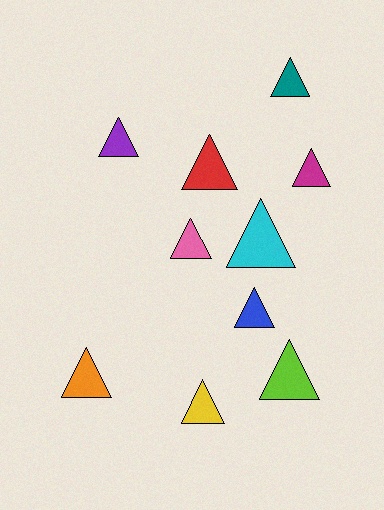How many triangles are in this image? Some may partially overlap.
There are 10 triangles.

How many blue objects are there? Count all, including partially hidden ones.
There is 1 blue object.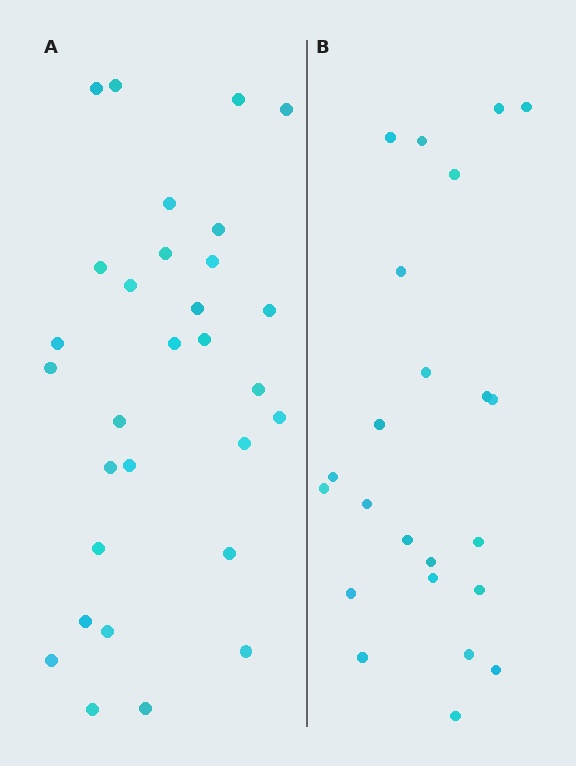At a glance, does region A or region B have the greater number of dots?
Region A (the left region) has more dots.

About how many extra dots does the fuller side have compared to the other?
Region A has roughly 8 or so more dots than region B.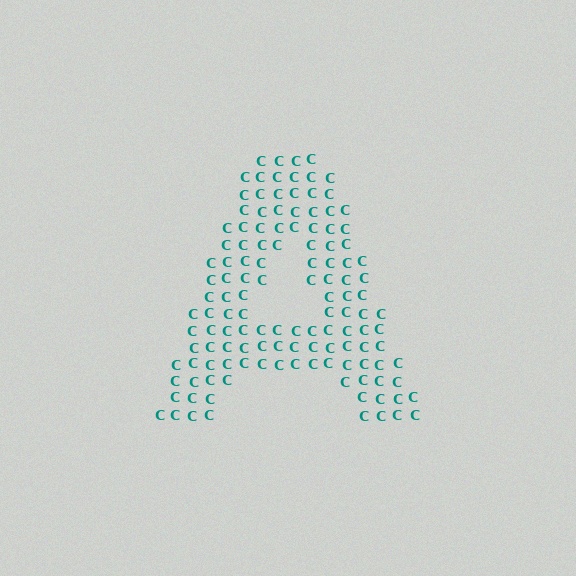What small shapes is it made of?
It is made of small letter C's.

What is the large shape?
The large shape is the letter A.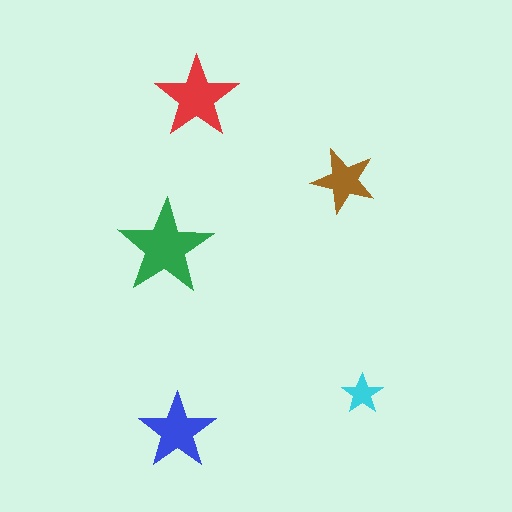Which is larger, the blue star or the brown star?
The blue one.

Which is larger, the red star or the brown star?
The red one.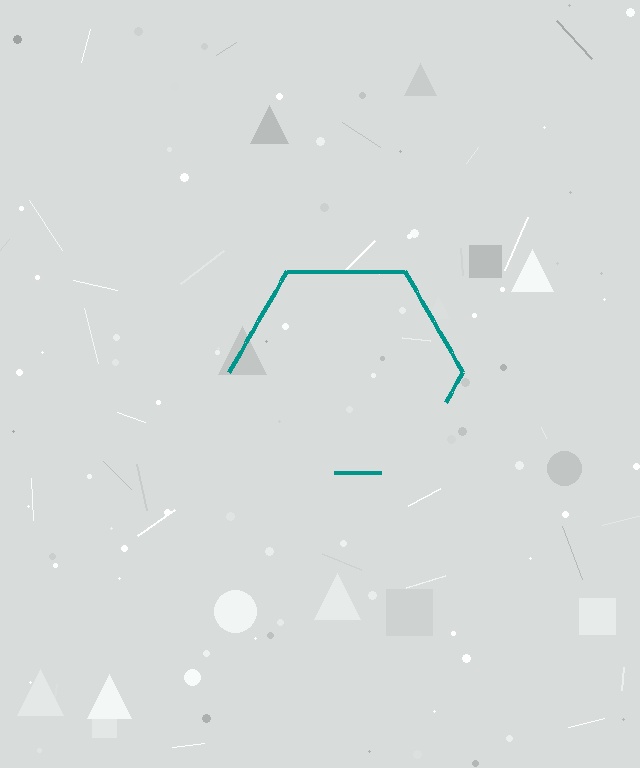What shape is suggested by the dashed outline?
The dashed outline suggests a hexagon.